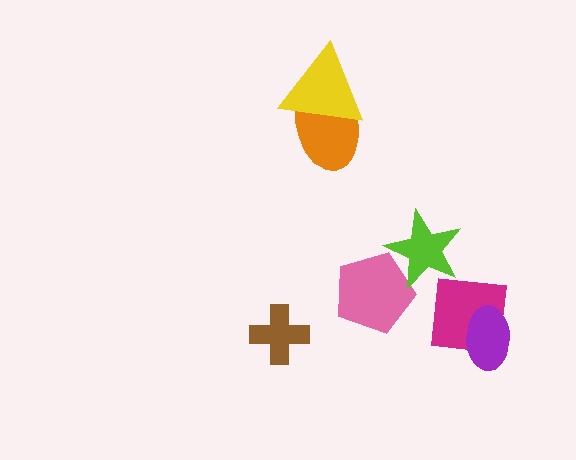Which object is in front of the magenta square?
The purple ellipse is in front of the magenta square.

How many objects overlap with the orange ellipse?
1 object overlaps with the orange ellipse.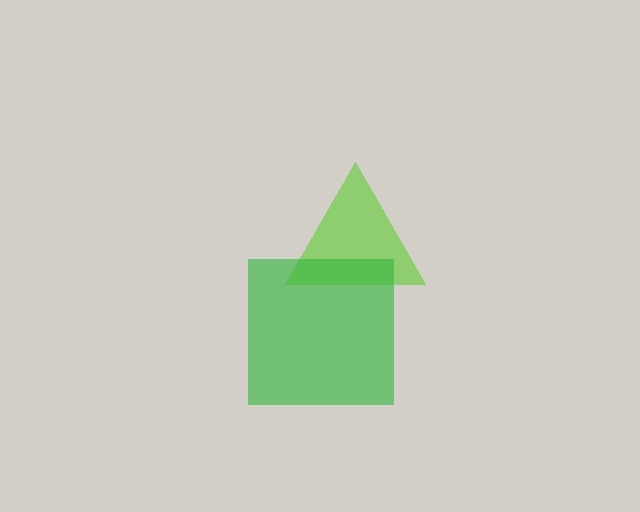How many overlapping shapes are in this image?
There are 2 overlapping shapes in the image.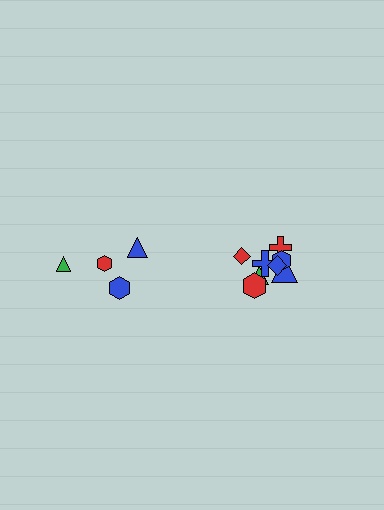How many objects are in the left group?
There are 4 objects.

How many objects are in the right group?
There are 8 objects.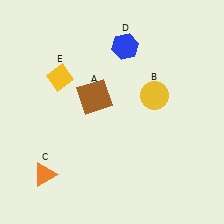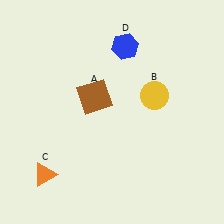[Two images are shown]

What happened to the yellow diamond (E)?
The yellow diamond (E) was removed in Image 2. It was in the top-left area of Image 1.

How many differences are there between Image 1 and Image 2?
There is 1 difference between the two images.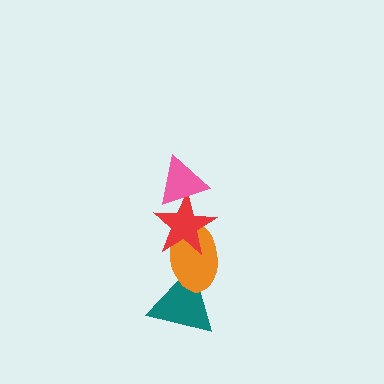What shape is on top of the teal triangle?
The orange ellipse is on top of the teal triangle.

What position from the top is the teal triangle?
The teal triangle is 4th from the top.